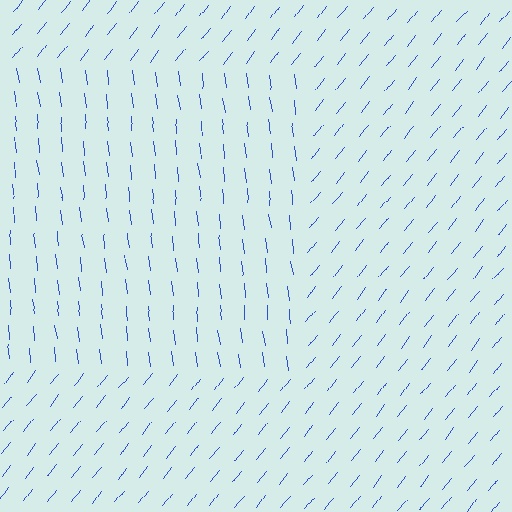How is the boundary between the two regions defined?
The boundary is defined purely by a change in line orientation (approximately 45 degrees difference). All lines are the same color and thickness.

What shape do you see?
I see a rectangle.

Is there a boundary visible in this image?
Yes, there is a texture boundary formed by a change in line orientation.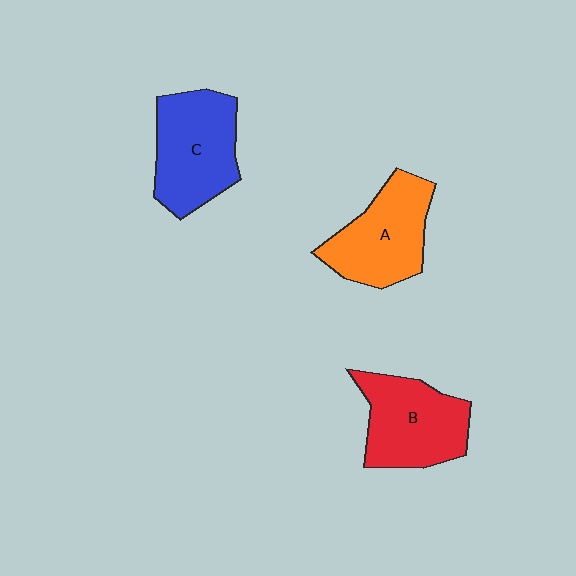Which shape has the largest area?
Shape C (blue).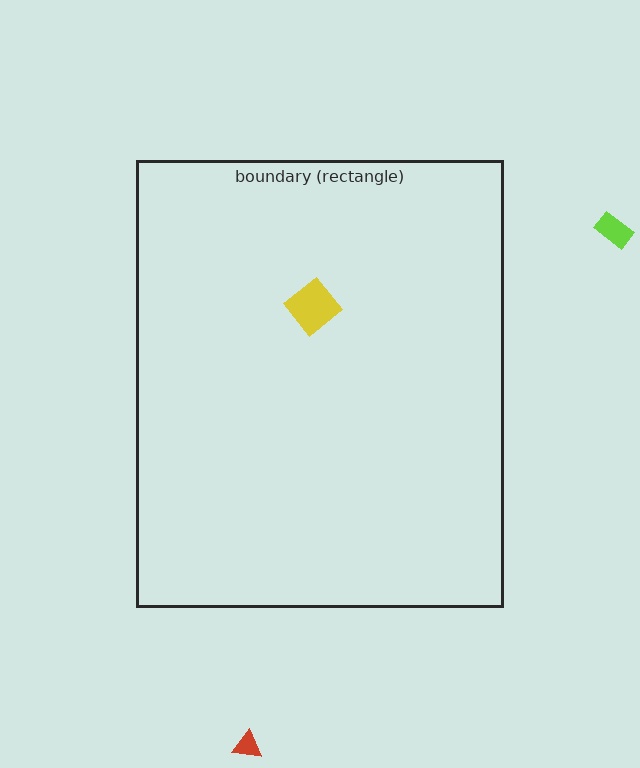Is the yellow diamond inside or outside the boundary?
Inside.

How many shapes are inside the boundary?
1 inside, 2 outside.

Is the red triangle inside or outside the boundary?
Outside.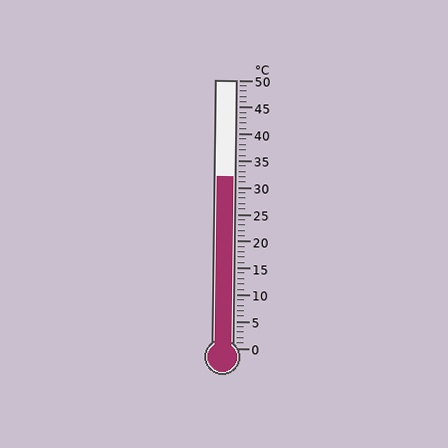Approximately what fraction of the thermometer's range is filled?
The thermometer is filled to approximately 65% of its range.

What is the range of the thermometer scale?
The thermometer scale ranges from 0°C to 50°C.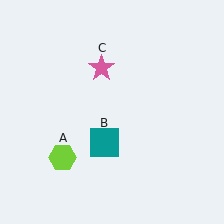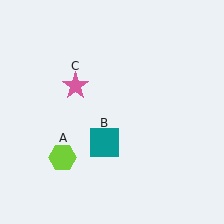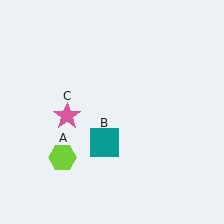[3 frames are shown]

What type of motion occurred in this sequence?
The pink star (object C) rotated counterclockwise around the center of the scene.